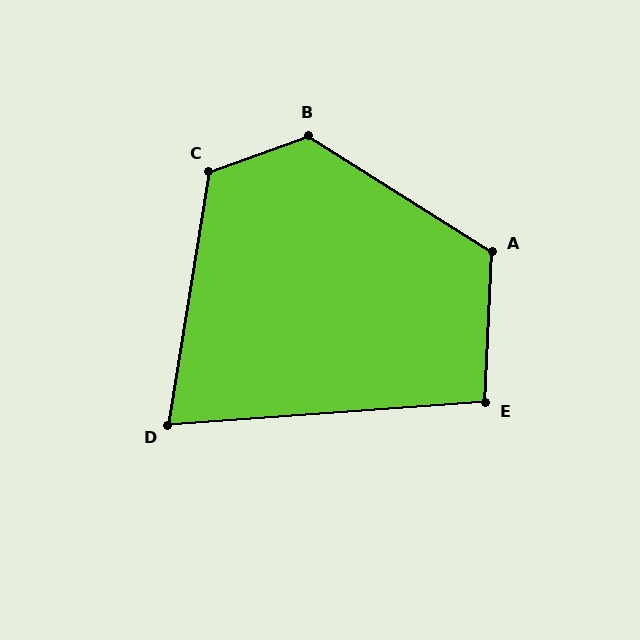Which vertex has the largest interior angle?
B, at approximately 127 degrees.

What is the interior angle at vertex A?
Approximately 120 degrees (obtuse).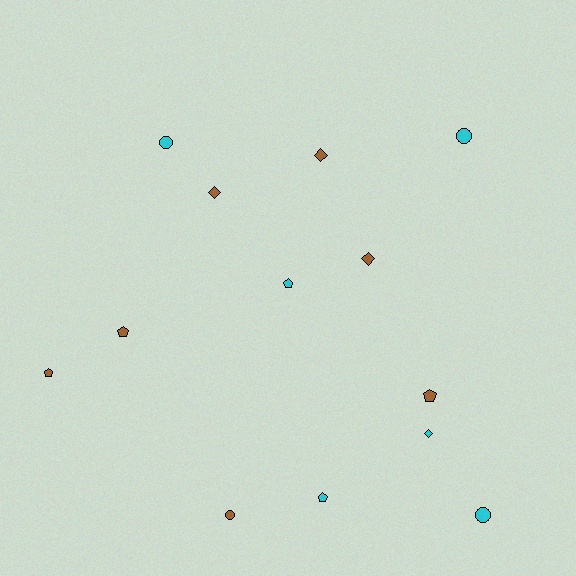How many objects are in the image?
There are 13 objects.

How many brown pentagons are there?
There are 3 brown pentagons.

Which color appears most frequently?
Brown, with 7 objects.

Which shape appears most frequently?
Pentagon, with 5 objects.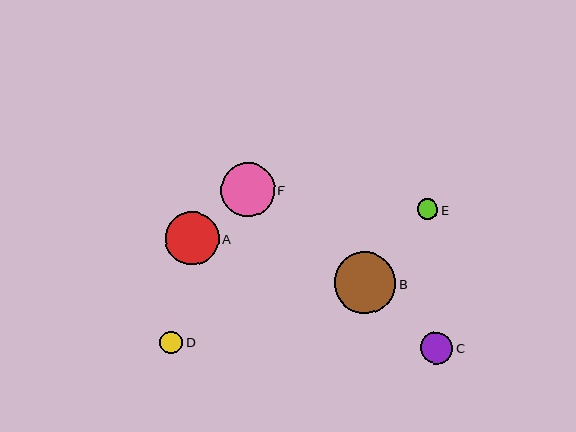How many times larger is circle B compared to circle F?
Circle B is approximately 1.1 times the size of circle F.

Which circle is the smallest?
Circle E is the smallest with a size of approximately 21 pixels.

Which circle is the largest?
Circle B is the largest with a size of approximately 62 pixels.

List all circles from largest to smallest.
From largest to smallest: B, F, A, C, D, E.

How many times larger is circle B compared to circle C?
Circle B is approximately 1.9 times the size of circle C.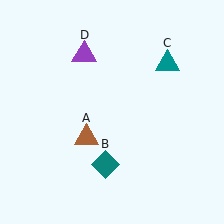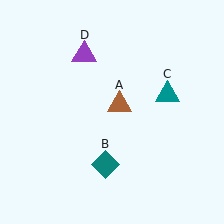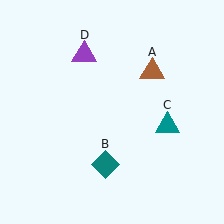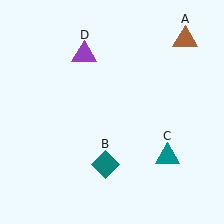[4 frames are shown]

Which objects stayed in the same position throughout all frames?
Teal diamond (object B) and purple triangle (object D) remained stationary.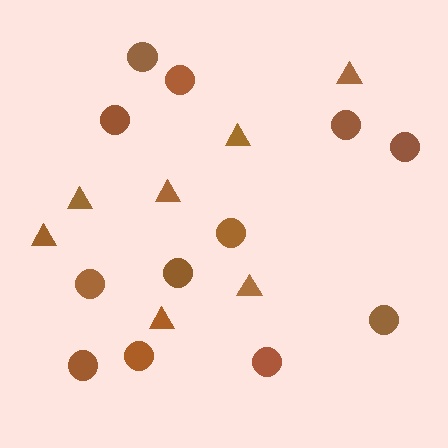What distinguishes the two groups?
There are 2 groups: one group of circles (12) and one group of triangles (7).